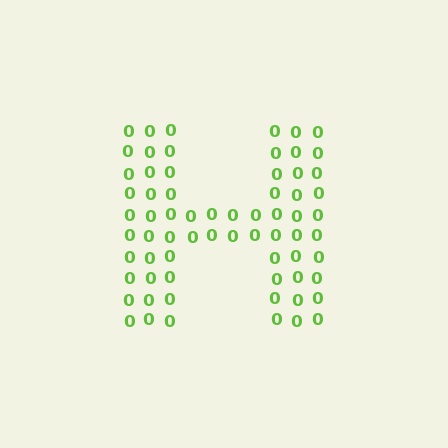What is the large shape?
The large shape is the letter H.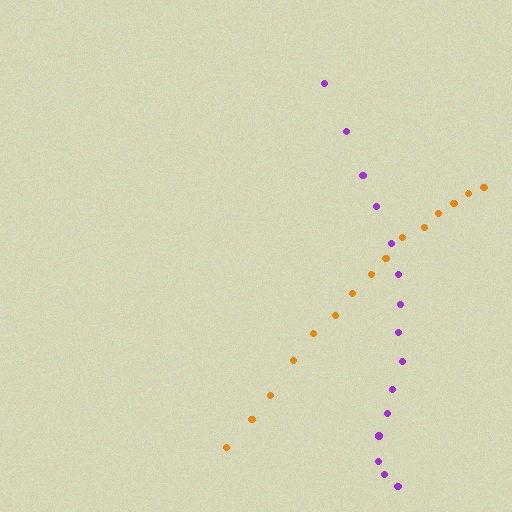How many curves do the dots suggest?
There are 2 distinct paths.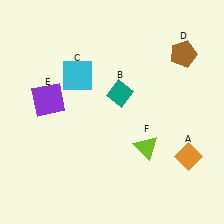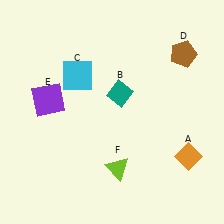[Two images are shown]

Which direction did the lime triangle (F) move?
The lime triangle (F) moved left.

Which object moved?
The lime triangle (F) moved left.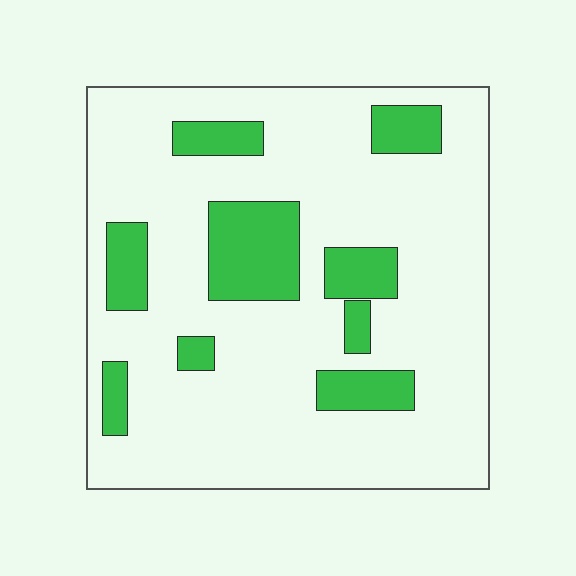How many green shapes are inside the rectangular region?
9.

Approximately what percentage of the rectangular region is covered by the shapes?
Approximately 20%.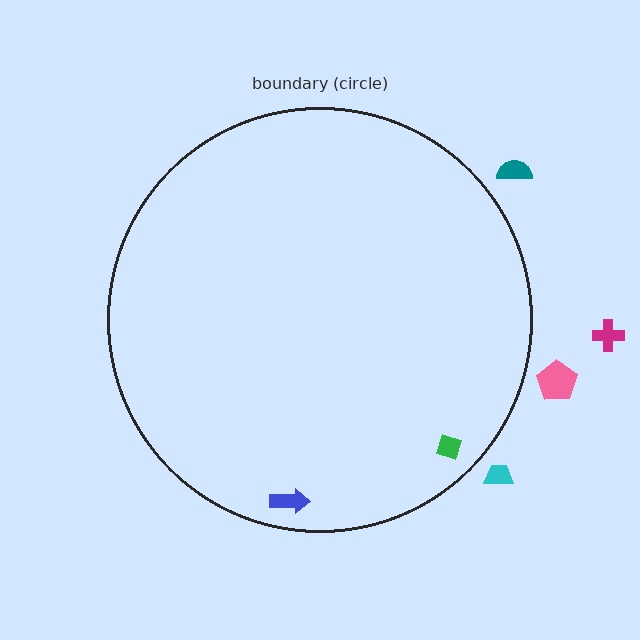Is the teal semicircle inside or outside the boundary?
Outside.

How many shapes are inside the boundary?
2 inside, 4 outside.